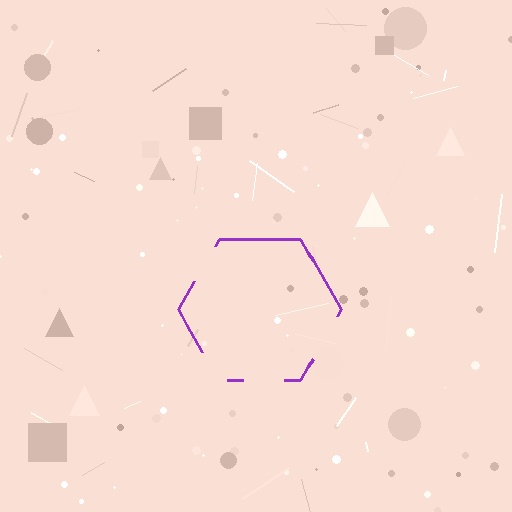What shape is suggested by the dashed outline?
The dashed outline suggests a hexagon.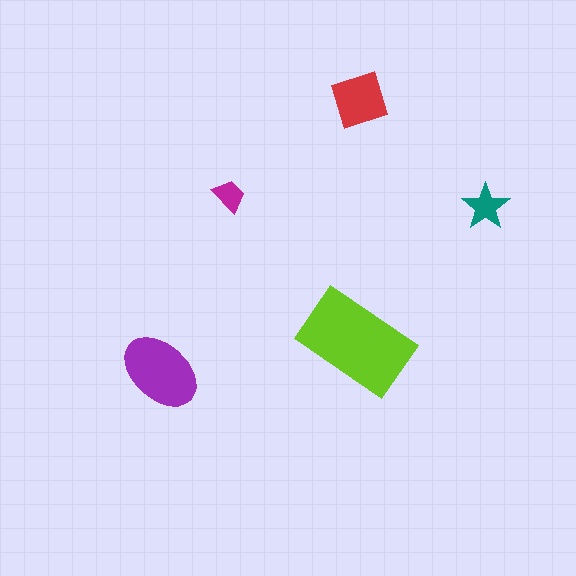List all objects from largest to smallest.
The lime rectangle, the purple ellipse, the red diamond, the teal star, the magenta trapezoid.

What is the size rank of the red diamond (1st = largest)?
3rd.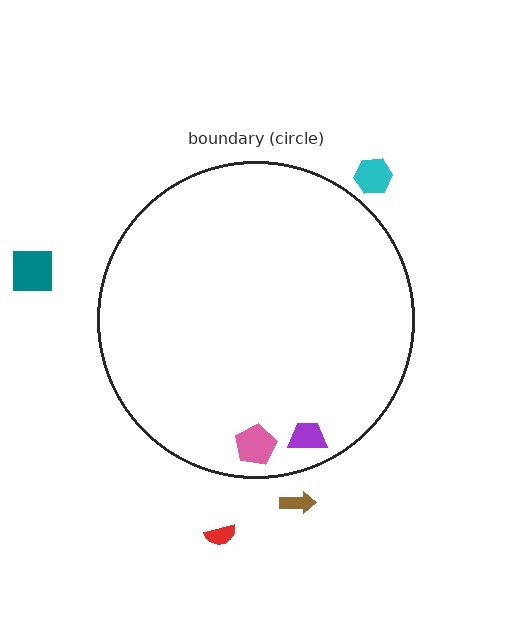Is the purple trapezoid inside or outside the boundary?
Inside.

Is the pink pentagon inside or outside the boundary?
Inside.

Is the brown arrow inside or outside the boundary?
Outside.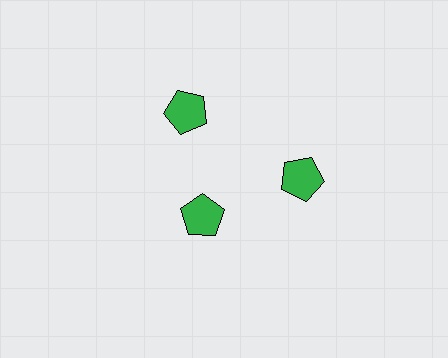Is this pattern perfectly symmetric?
No. The 3 green pentagons are arranged in a ring, but one element near the 7 o'clock position is pulled inward toward the center, breaking the 3-fold rotational symmetry.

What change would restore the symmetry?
The symmetry would be restored by moving it outward, back onto the ring so that all 3 pentagons sit at equal angles and equal distance from the center.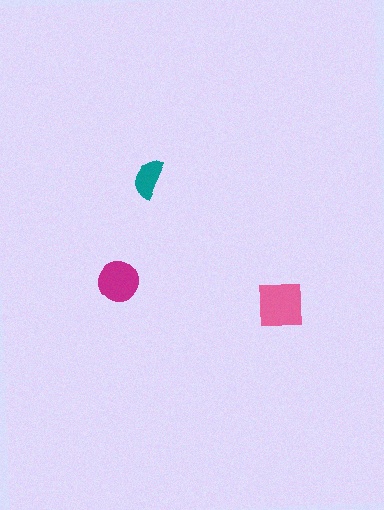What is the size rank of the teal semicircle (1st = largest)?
3rd.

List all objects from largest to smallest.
The pink square, the magenta circle, the teal semicircle.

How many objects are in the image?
There are 3 objects in the image.